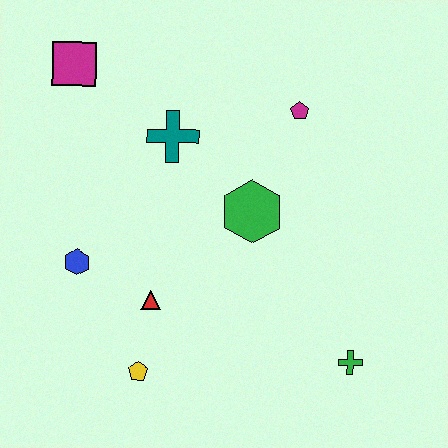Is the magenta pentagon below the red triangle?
No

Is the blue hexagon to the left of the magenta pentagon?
Yes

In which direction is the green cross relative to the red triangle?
The green cross is to the right of the red triangle.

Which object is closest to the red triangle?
The yellow pentagon is closest to the red triangle.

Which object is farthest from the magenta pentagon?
The yellow pentagon is farthest from the magenta pentagon.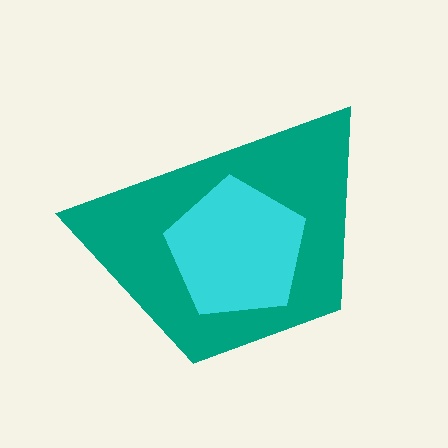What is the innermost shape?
The cyan pentagon.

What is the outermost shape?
The teal trapezoid.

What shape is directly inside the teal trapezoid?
The cyan pentagon.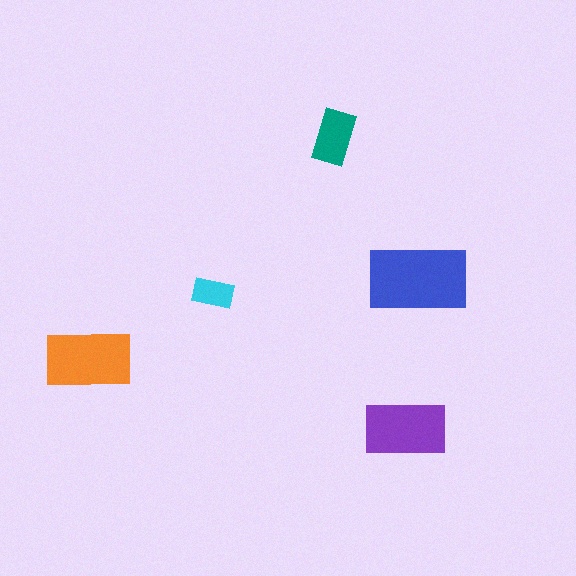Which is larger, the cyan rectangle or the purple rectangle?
The purple one.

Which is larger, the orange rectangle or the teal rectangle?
The orange one.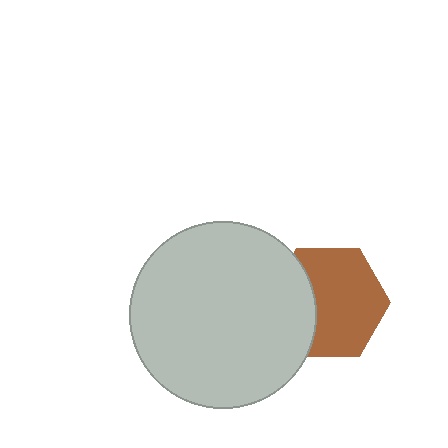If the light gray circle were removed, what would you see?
You would see the complete brown hexagon.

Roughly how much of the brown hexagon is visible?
Most of it is visible (roughly 68%).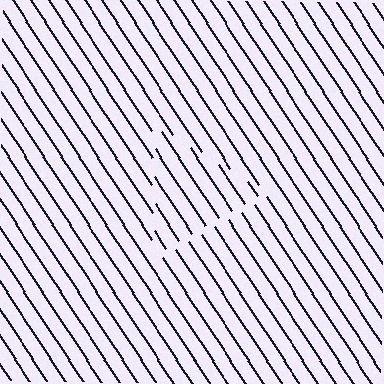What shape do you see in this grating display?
An illusory triangle. The interior of the shape contains the same grating, shifted by half a period — the contour is defined by the phase discontinuity where line-ends from the inner and outer gratings abut.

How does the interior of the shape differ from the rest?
The interior of the shape contains the same grating, shifted by half a period — the contour is defined by the phase discontinuity where line-ends from the inner and outer gratings abut.